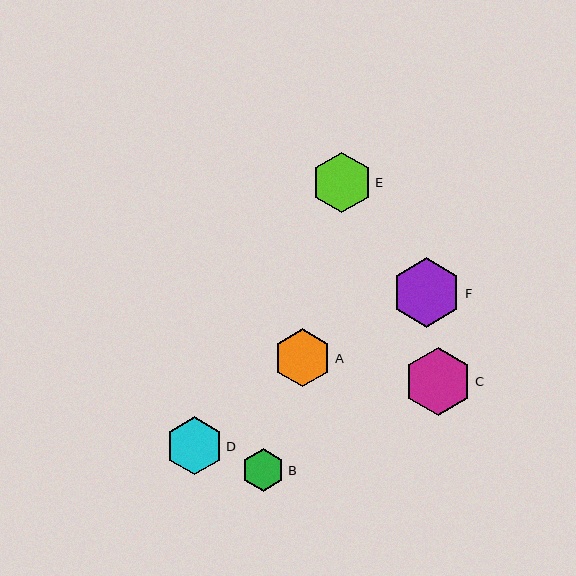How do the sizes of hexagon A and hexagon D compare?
Hexagon A and hexagon D are approximately the same size.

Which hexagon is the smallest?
Hexagon B is the smallest with a size of approximately 43 pixels.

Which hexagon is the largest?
Hexagon F is the largest with a size of approximately 69 pixels.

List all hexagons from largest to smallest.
From largest to smallest: F, C, E, A, D, B.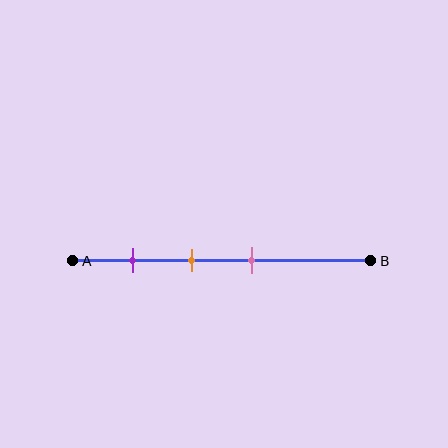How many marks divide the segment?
There are 3 marks dividing the segment.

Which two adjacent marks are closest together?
The orange and pink marks are the closest adjacent pair.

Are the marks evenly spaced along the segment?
Yes, the marks are approximately evenly spaced.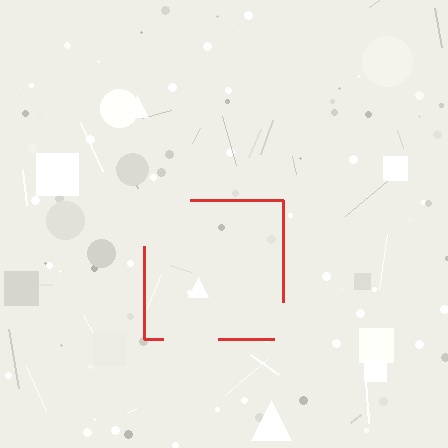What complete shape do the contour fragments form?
The contour fragments form a square.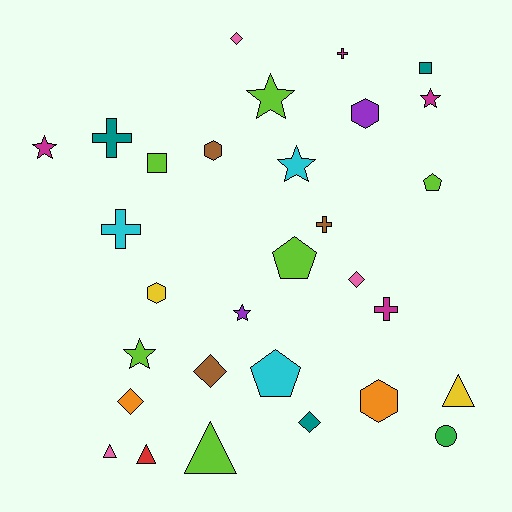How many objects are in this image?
There are 30 objects.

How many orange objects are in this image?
There are 2 orange objects.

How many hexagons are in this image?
There are 4 hexagons.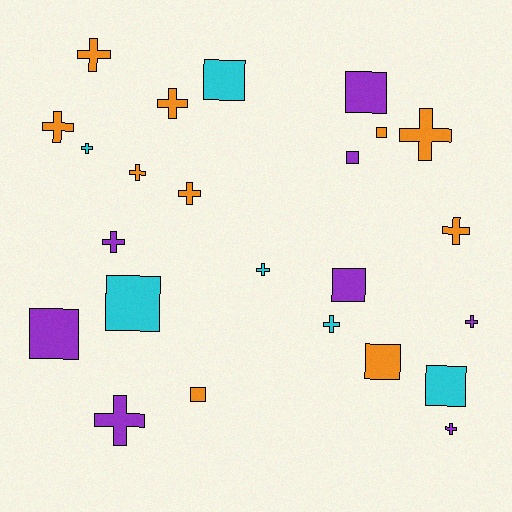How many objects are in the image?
There are 24 objects.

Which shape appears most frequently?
Cross, with 14 objects.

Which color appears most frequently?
Orange, with 10 objects.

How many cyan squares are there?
There are 3 cyan squares.